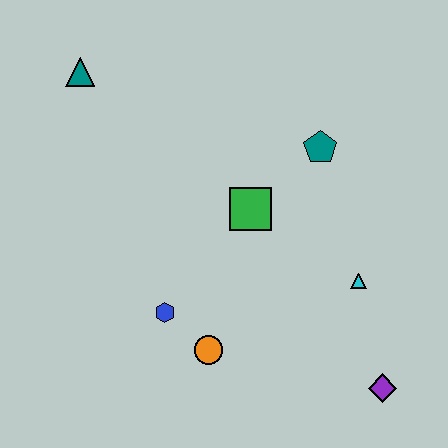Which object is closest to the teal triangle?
The green square is closest to the teal triangle.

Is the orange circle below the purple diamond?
No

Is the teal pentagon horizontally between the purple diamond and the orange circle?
Yes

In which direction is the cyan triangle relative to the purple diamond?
The cyan triangle is above the purple diamond.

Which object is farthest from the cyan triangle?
The teal triangle is farthest from the cyan triangle.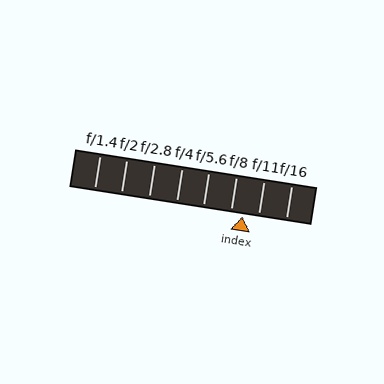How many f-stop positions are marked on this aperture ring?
There are 8 f-stop positions marked.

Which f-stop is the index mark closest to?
The index mark is closest to f/8.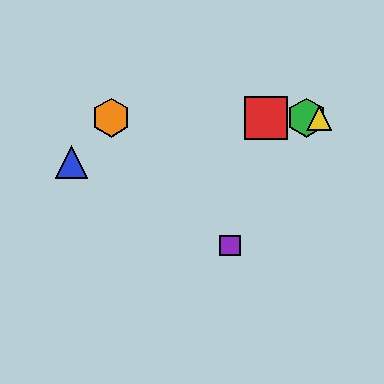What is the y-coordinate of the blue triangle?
The blue triangle is at y≈162.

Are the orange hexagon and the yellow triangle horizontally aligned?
Yes, both are at y≈118.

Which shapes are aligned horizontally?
The red square, the green hexagon, the yellow triangle, the orange hexagon are aligned horizontally.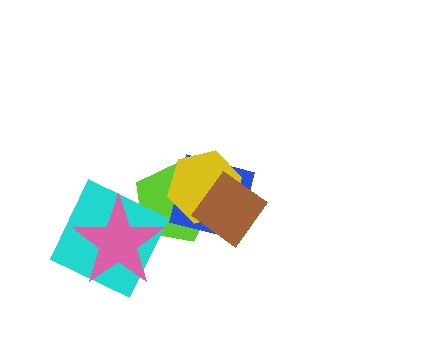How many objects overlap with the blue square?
3 objects overlap with the blue square.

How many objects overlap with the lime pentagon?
5 objects overlap with the lime pentagon.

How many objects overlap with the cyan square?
2 objects overlap with the cyan square.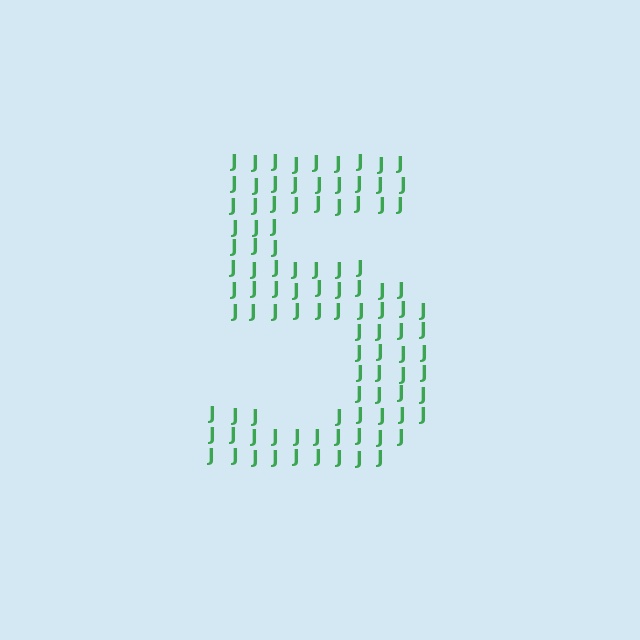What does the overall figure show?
The overall figure shows the digit 5.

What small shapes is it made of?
It is made of small letter J's.